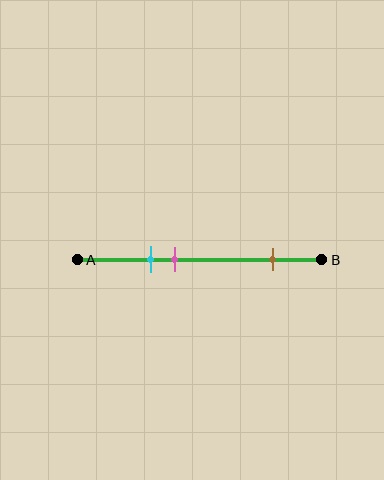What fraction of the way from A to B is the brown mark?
The brown mark is approximately 80% (0.8) of the way from A to B.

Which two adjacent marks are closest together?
The cyan and pink marks are the closest adjacent pair.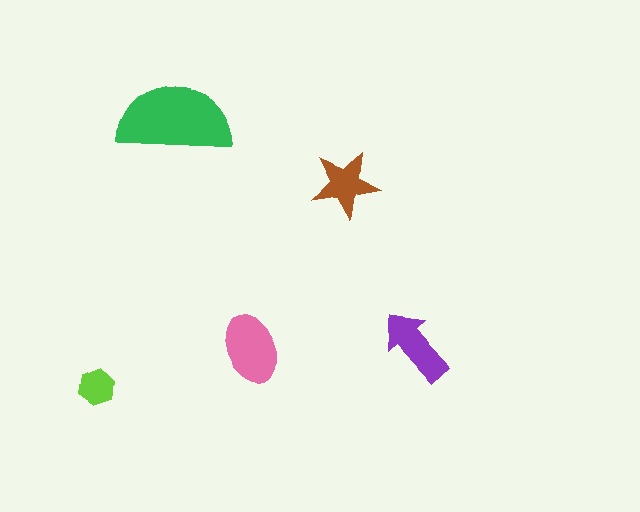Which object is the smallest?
The lime hexagon.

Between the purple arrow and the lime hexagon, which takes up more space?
The purple arrow.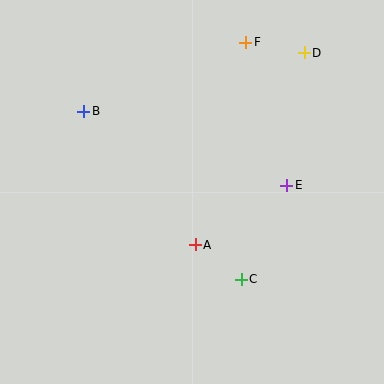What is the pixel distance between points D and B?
The distance between D and B is 228 pixels.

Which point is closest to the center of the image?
Point A at (195, 245) is closest to the center.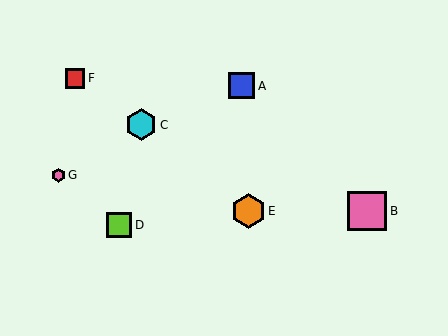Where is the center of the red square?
The center of the red square is at (75, 78).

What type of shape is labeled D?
Shape D is a lime square.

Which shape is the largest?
The pink square (labeled B) is the largest.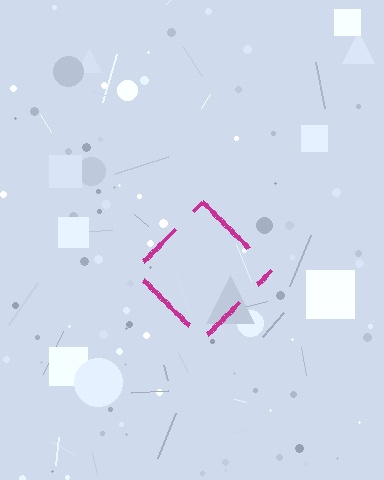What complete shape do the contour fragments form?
The contour fragments form a diamond.